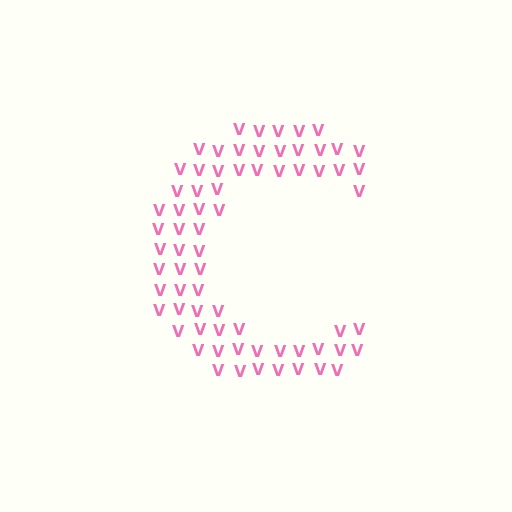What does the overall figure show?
The overall figure shows the letter C.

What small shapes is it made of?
It is made of small letter V's.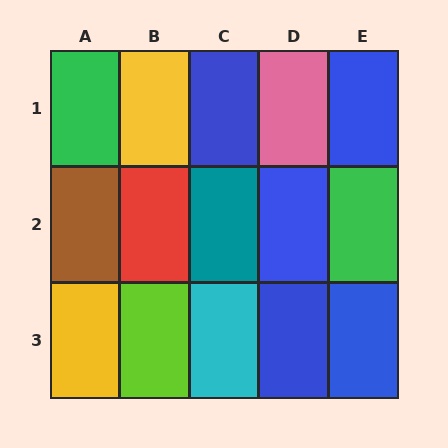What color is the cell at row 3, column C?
Cyan.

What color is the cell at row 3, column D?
Blue.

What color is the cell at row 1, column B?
Yellow.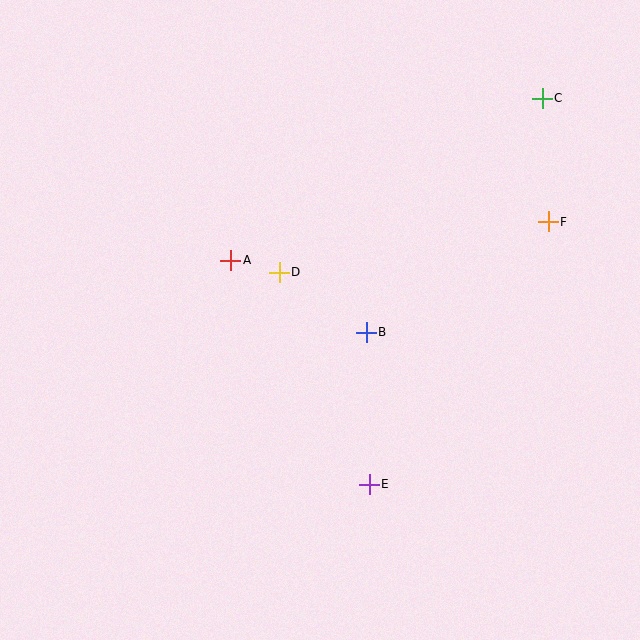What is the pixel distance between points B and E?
The distance between B and E is 152 pixels.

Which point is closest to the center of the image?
Point B at (366, 332) is closest to the center.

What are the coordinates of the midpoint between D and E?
The midpoint between D and E is at (324, 378).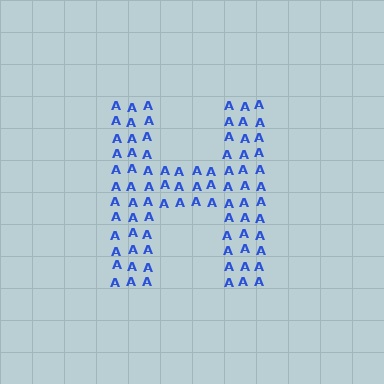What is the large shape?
The large shape is the letter H.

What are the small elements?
The small elements are letter A's.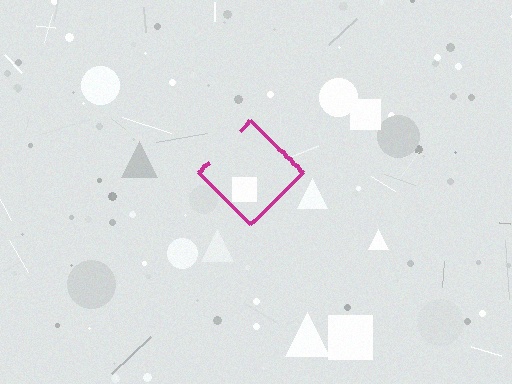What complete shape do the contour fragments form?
The contour fragments form a diamond.